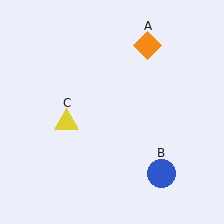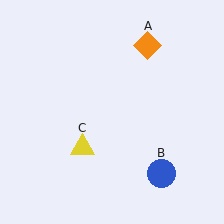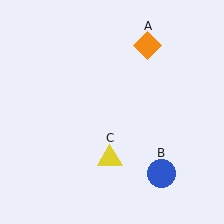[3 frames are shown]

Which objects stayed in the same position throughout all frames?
Orange diamond (object A) and blue circle (object B) remained stationary.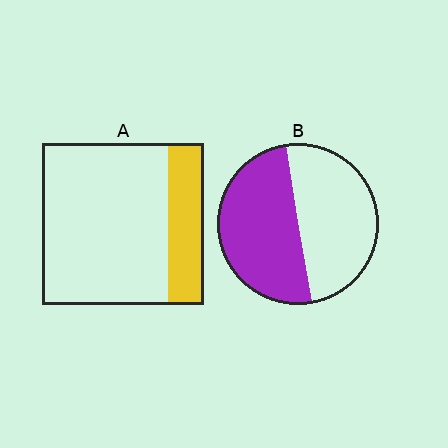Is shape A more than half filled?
No.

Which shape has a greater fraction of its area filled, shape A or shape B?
Shape B.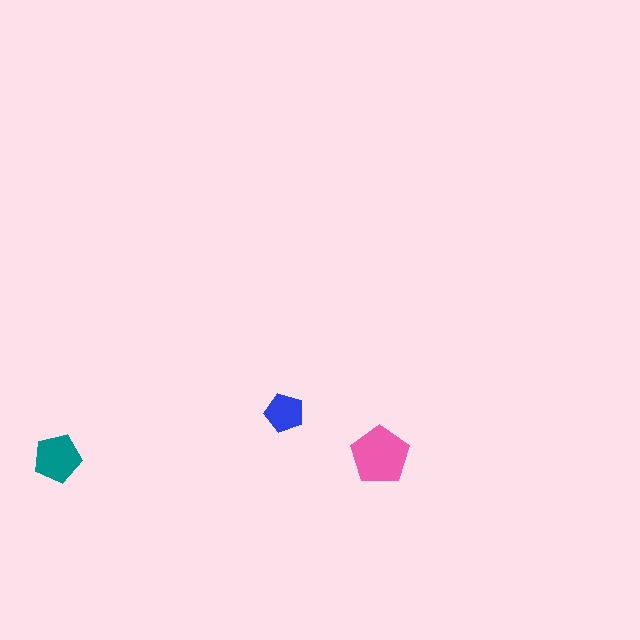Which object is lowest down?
The teal pentagon is bottommost.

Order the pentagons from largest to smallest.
the pink one, the teal one, the blue one.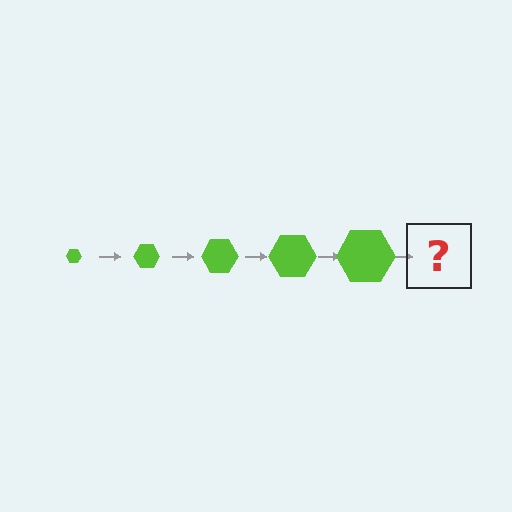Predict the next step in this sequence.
The next step is a lime hexagon, larger than the previous one.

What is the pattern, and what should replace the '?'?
The pattern is that the hexagon gets progressively larger each step. The '?' should be a lime hexagon, larger than the previous one.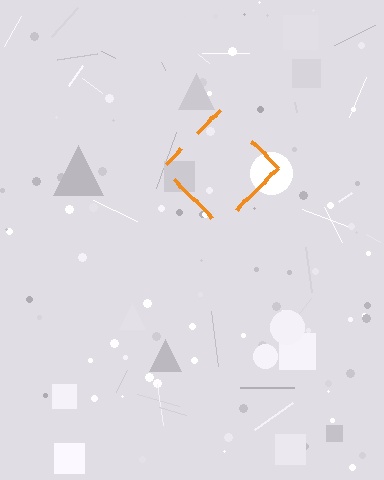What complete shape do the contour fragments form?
The contour fragments form a diamond.